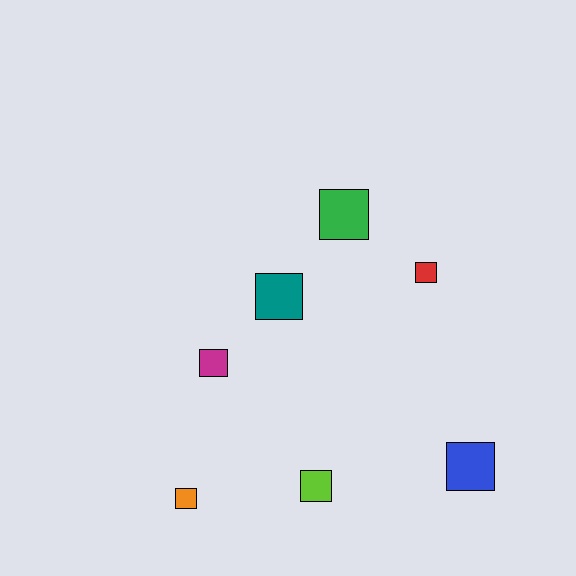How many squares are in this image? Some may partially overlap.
There are 7 squares.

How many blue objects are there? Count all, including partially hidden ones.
There is 1 blue object.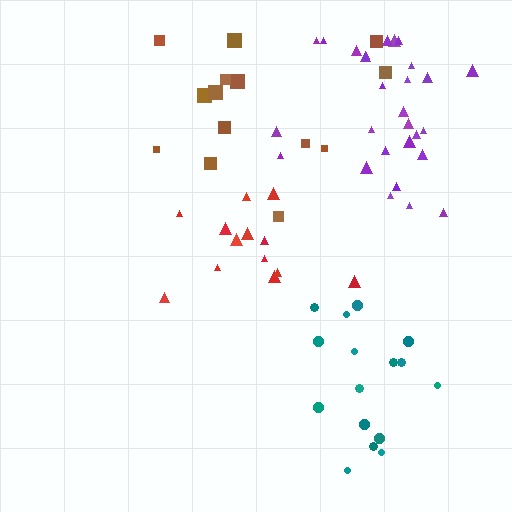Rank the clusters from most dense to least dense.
purple, teal, red, brown.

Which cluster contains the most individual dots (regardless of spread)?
Purple (28).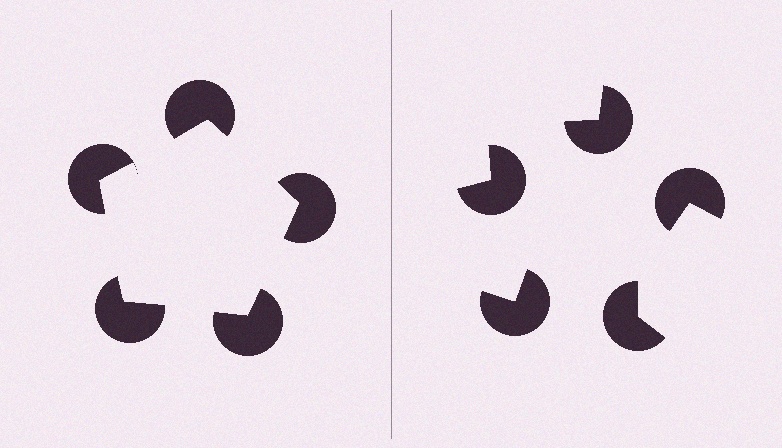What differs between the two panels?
The pac-man discs are positioned identically on both sides; only the wedge orientations differ. On the left they align to a pentagon; on the right they are misaligned.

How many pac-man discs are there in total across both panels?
10 — 5 on each side.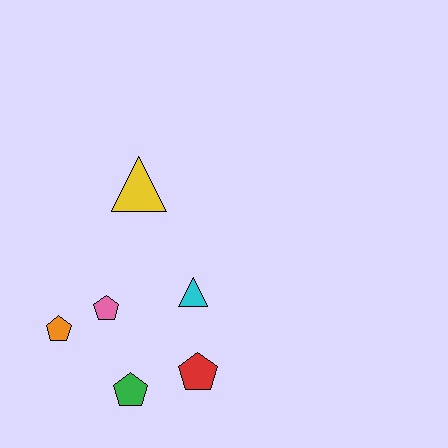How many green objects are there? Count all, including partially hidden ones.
There is 1 green object.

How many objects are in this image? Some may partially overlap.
There are 6 objects.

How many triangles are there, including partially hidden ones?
There are 2 triangles.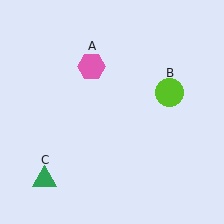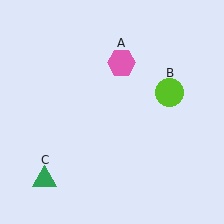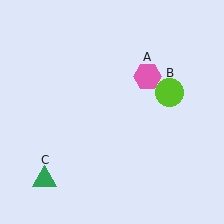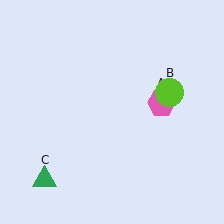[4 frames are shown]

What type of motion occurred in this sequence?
The pink hexagon (object A) rotated clockwise around the center of the scene.